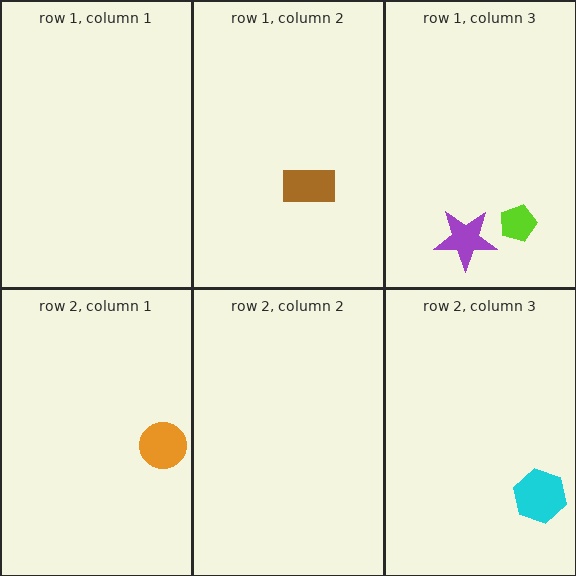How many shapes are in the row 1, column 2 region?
1.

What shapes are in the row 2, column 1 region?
The orange circle.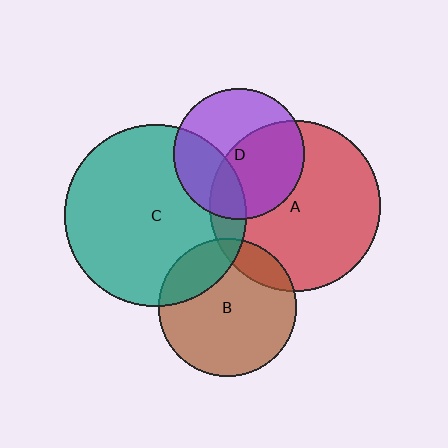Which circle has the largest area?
Circle C (teal).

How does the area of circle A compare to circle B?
Approximately 1.5 times.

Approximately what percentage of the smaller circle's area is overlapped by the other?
Approximately 50%.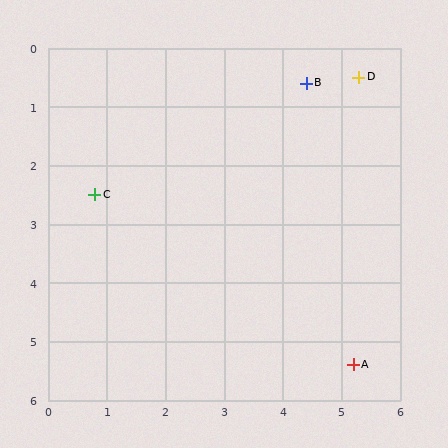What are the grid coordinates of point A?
Point A is at approximately (5.2, 5.4).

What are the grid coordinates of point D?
Point D is at approximately (5.3, 0.5).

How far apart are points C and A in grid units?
Points C and A are about 5.3 grid units apart.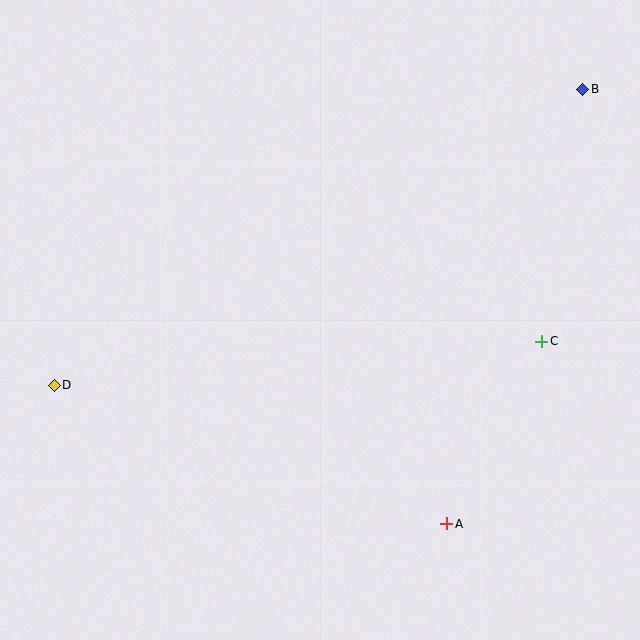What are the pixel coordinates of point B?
Point B is at (583, 89).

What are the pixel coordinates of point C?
Point C is at (542, 341).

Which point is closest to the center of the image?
Point C at (542, 341) is closest to the center.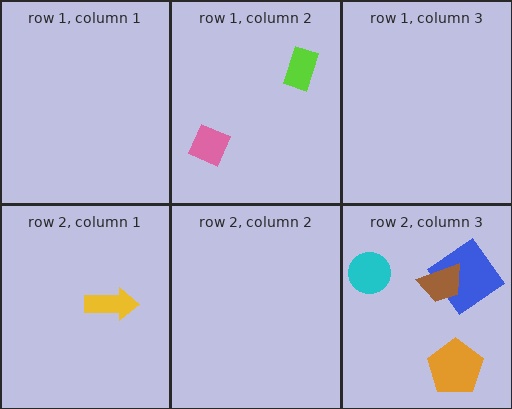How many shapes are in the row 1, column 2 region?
2.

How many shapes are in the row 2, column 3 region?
4.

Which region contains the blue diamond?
The row 2, column 3 region.